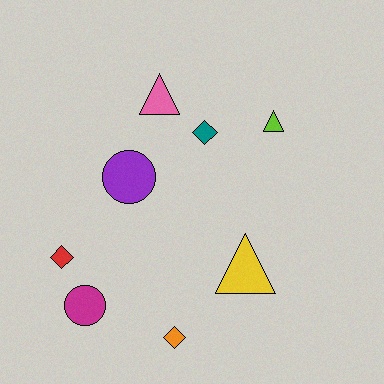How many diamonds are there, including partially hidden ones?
There are 3 diamonds.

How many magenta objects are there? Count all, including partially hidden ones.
There is 1 magenta object.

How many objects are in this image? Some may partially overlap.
There are 8 objects.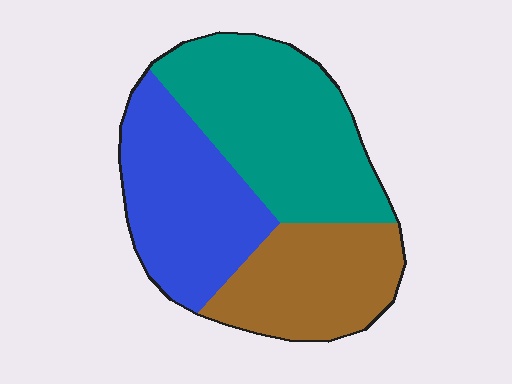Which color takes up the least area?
Brown, at roughly 25%.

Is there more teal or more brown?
Teal.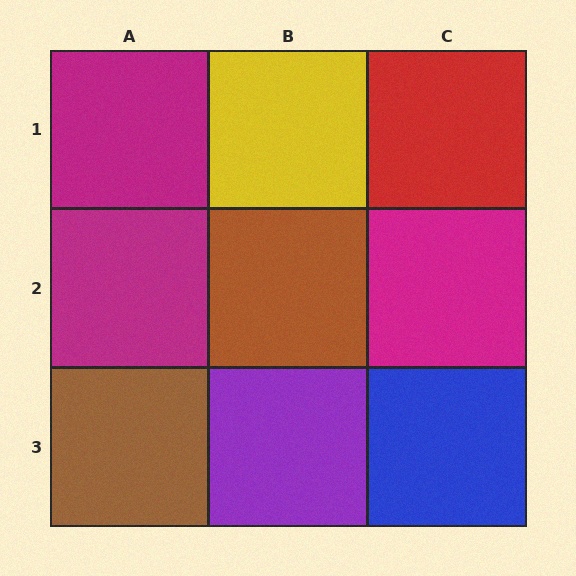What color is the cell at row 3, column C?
Blue.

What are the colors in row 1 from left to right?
Magenta, yellow, red.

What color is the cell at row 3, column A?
Brown.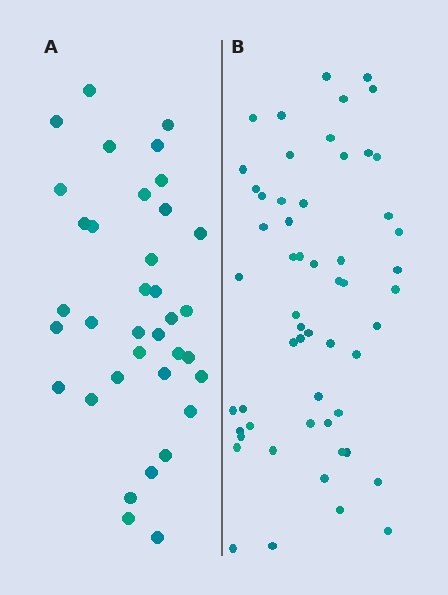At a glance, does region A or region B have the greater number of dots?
Region B (the right region) has more dots.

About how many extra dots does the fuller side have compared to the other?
Region B has approximately 20 more dots than region A.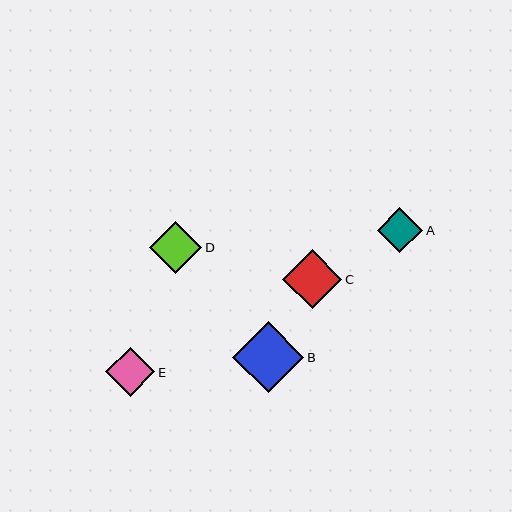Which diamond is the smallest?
Diamond A is the smallest with a size of approximately 46 pixels.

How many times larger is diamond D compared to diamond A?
Diamond D is approximately 1.1 times the size of diamond A.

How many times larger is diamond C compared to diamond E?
Diamond C is approximately 1.2 times the size of diamond E.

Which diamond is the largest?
Diamond B is the largest with a size of approximately 71 pixels.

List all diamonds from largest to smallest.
From largest to smallest: B, C, D, E, A.